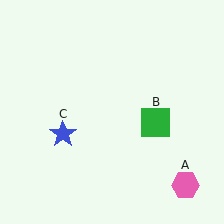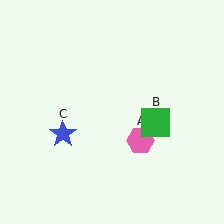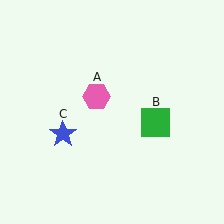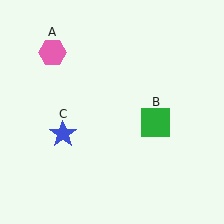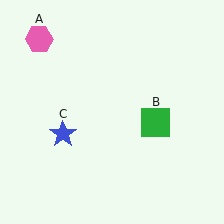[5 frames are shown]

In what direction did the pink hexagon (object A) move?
The pink hexagon (object A) moved up and to the left.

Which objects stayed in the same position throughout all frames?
Green square (object B) and blue star (object C) remained stationary.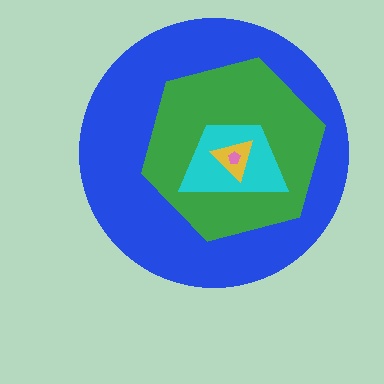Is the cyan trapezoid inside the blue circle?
Yes.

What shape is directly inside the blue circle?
The green hexagon.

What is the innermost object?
The pink pentagon.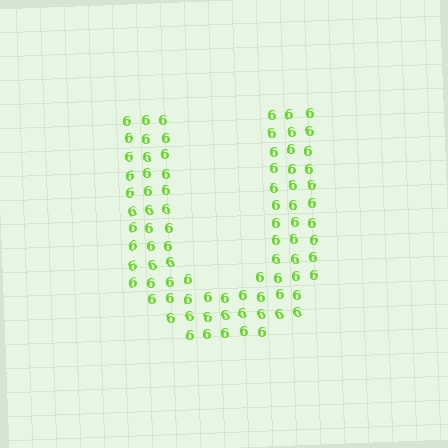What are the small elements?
The small elements are digit 6's.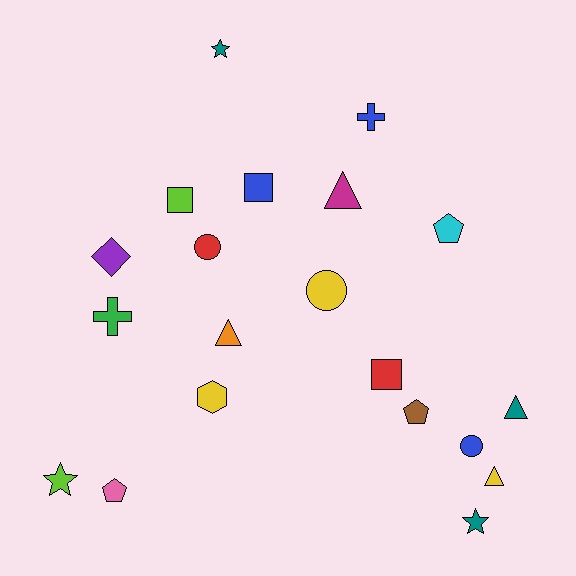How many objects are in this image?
There are 20 objects.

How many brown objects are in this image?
There is 1 brown object.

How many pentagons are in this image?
There are 3 pentagons.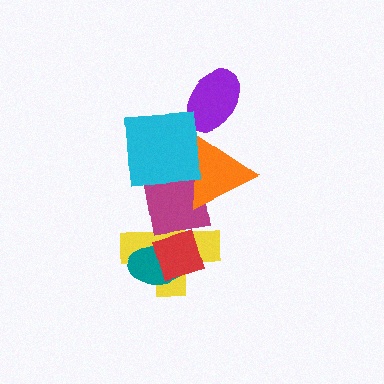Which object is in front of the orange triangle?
The cyan square is in front of the orange triangle.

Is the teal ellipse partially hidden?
Yes, it is partially covered by another shape.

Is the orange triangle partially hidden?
Yes, it is partially covered by another shape.